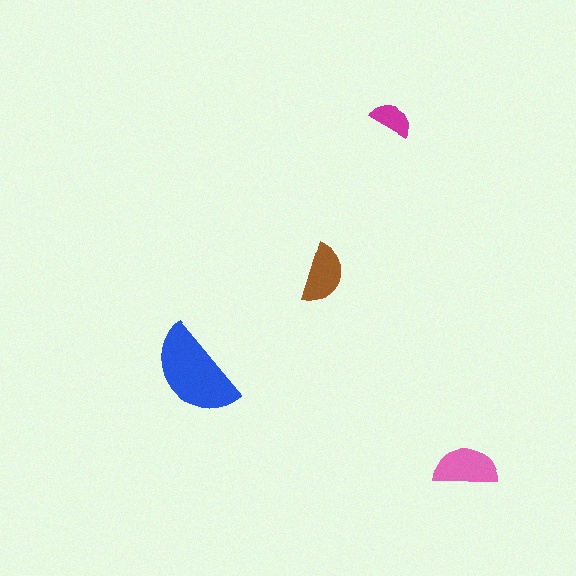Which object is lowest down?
The pink semicircle is bottommost.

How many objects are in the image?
There are 4 objects in the image.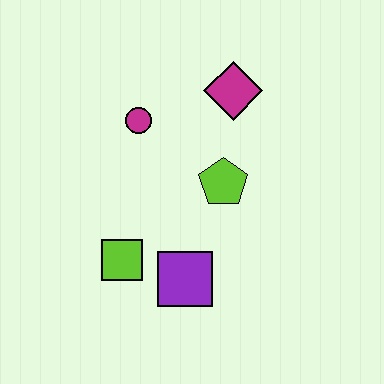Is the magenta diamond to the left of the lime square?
No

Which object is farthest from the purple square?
The magenta diamond is farthest from the purple square.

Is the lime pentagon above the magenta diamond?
No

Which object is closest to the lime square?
The purple square is closest to the lime square.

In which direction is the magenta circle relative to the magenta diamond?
The magenta circle is to the left of the magenta diamond.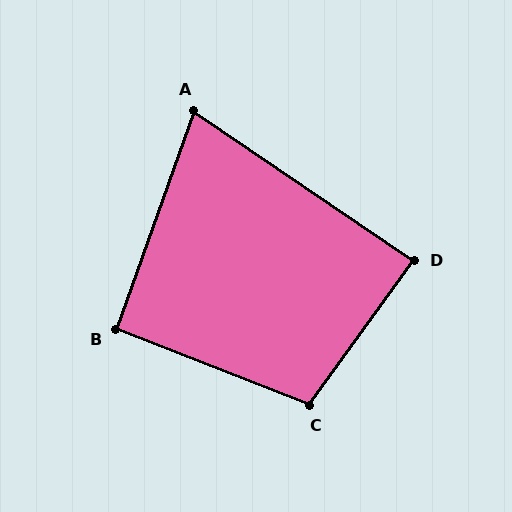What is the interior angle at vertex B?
Approximately 92 degrees (approximately right).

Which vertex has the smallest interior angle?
A, at approximately 75 degrees.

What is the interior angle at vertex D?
Approximately 88 degrees (approximately right).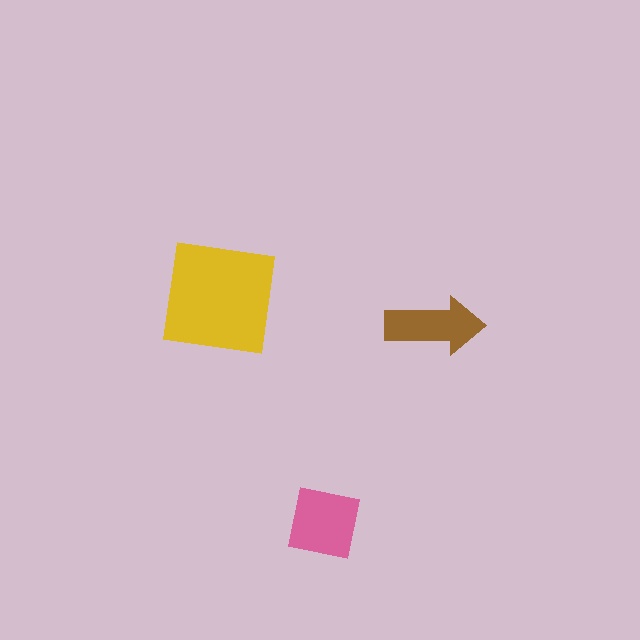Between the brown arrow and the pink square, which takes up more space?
The pink square.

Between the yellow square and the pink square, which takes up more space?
The yellow square.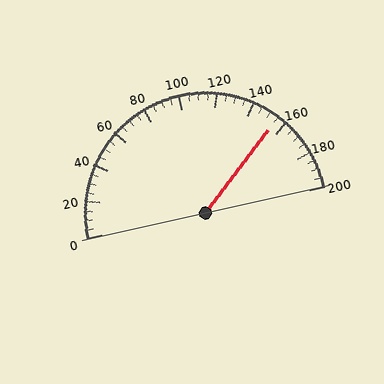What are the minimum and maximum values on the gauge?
The gauge ranges from 0 to 200.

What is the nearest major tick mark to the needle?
The nearest major tick mark is 160.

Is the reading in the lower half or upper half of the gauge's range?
The reading is in the upper half of the range (0 to 200).